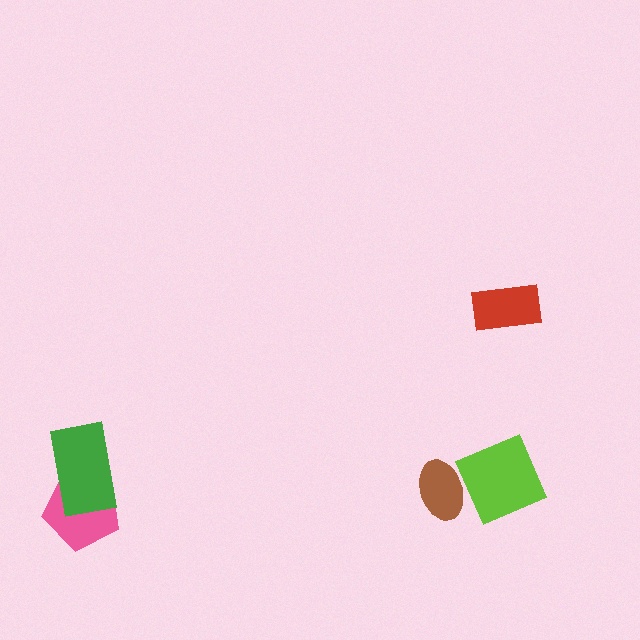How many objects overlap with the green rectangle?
1 object overlaps with the green rectangle.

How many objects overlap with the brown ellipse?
1 object overlaps with the brown ellipse.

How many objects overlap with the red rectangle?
0 objects overlap with the red rectangle.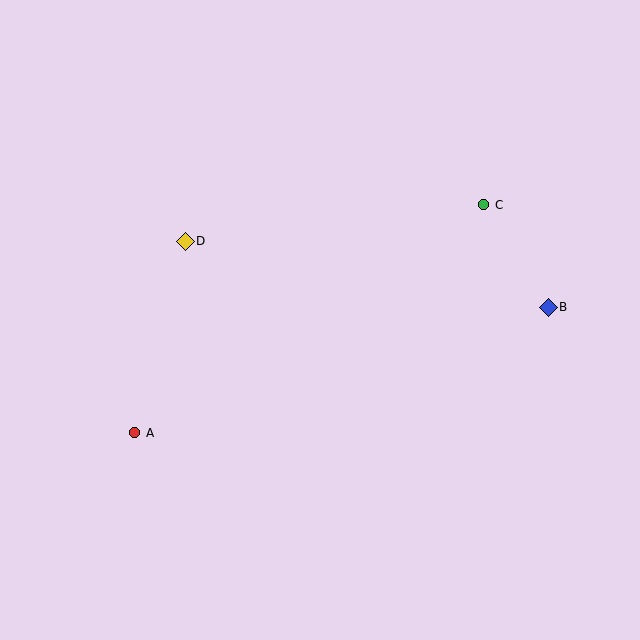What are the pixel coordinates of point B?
Point B is at (548, 307).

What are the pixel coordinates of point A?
Point A is at (135, 433).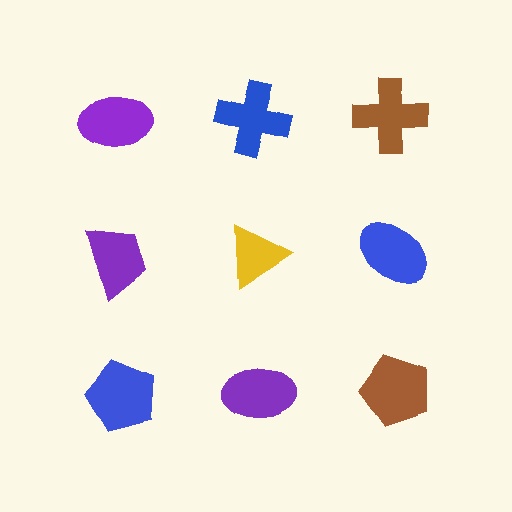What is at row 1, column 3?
A brown cross.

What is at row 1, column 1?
A purple ellipse.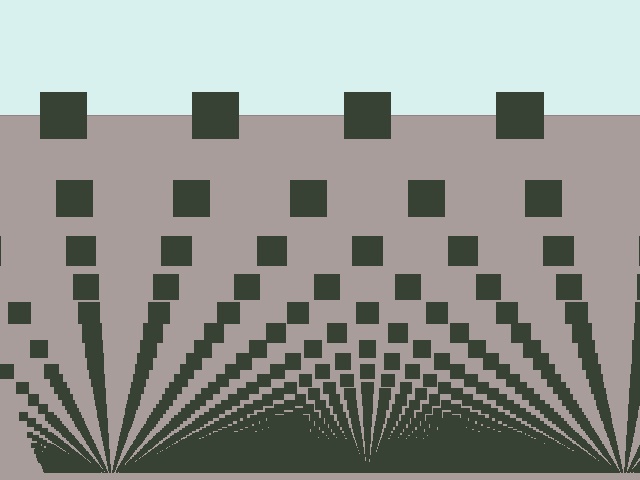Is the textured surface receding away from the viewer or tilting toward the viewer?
The surface appears to tilt toward the viewer. Texture elements get larger and sparser toward the top.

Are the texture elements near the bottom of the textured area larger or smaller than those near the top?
Smaller. The gradient is inverted — elements near the bottom are smaller and denser.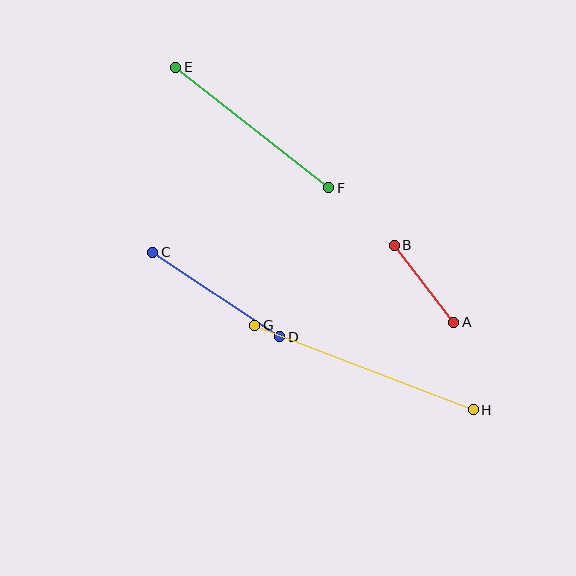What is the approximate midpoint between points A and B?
The midpoint is at approximately (424, 284) pixels.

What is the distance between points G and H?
The distance is approximately 234 pixels.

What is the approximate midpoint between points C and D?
The midpoint is at approximately (216, 295) pixels.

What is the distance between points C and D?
The distance is approximately 152 pixels.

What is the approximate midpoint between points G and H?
The midpoint is at approximately (364, 368) pixels.